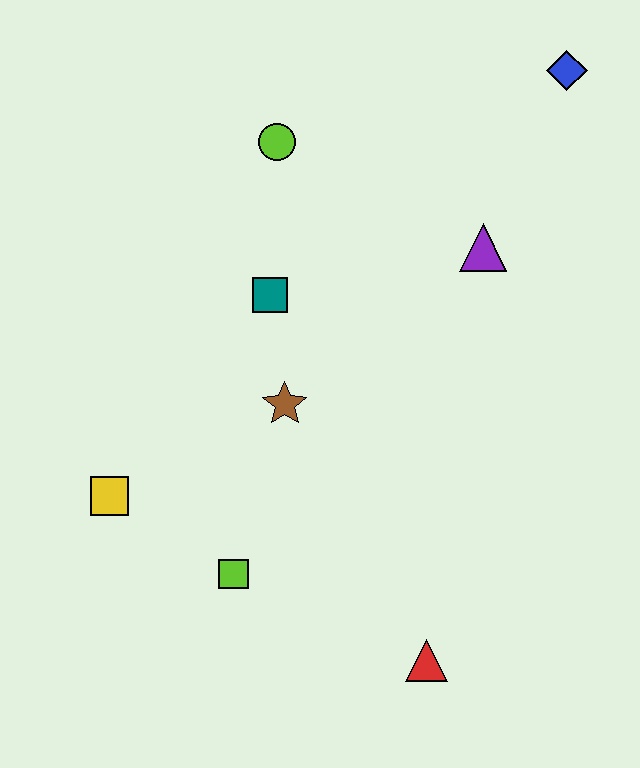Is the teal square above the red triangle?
Yes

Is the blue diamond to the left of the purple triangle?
No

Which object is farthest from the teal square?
The red triangle is farthest from the teal square.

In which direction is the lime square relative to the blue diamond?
The lime square is below the blue diamond.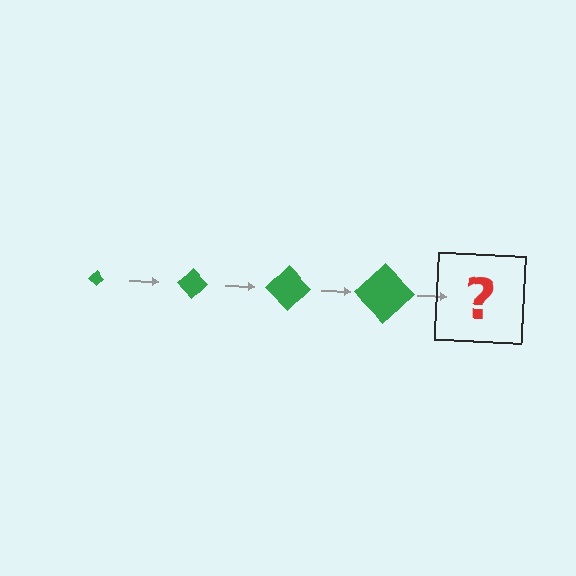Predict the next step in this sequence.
The next step is a green diamond, larger than the previous one.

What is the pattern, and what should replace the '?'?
The pattern is that the diamond gets progressively larger each step. The '?' should be a green diamond, larger than the previous one.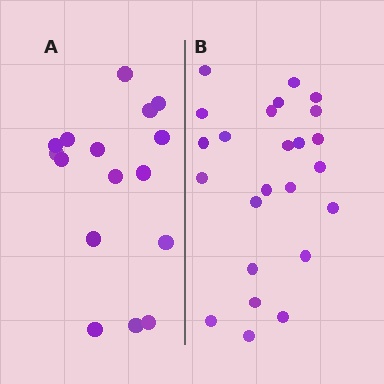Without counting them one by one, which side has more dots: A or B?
Region B (the right region) has more dots.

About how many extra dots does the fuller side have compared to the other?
Region B has roughly 8 or so more dots than region A.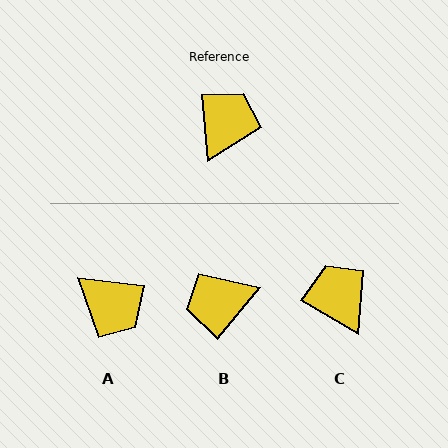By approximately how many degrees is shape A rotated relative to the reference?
Approximately 102 degrees clockwise.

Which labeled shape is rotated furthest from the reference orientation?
B, about 135 degrees away.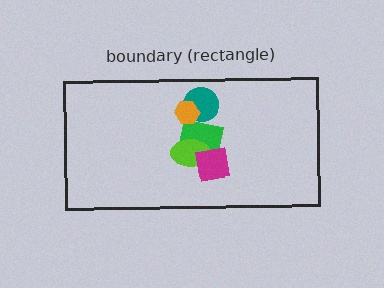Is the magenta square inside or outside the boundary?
Inside.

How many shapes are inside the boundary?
5 inside, 0 outside.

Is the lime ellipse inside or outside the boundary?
Inside.